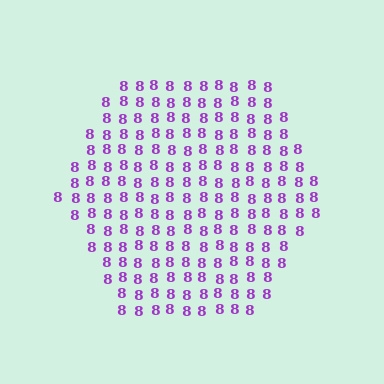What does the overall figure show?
The overall figure shows a hexagon.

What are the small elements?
The small elements are digit 8's.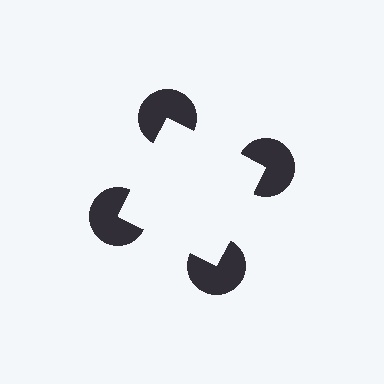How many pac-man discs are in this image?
There are 4 — one at each vertex of the illusory square.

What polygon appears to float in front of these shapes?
An illusory square — its edges are inferred from the aligned wedge cuts in the pac-man discs, not physically drawn.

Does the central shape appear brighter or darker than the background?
It typically appears slightly brighter than the background, even though no actual brightness change is drawn.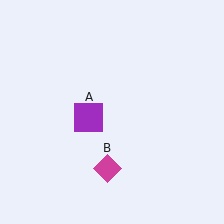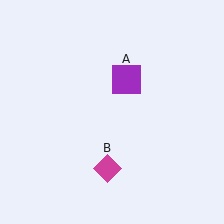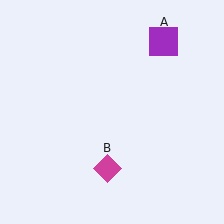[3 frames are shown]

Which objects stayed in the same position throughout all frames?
Magenta diamond (object B) remained stationary.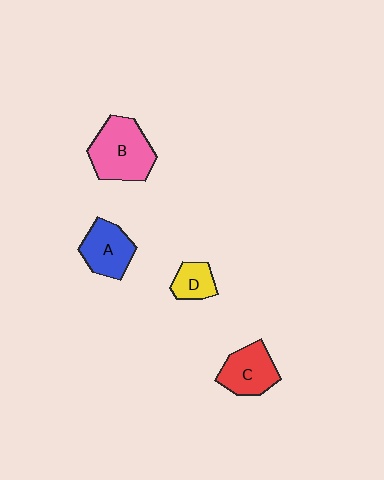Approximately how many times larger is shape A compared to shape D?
Approximately 1.6 times.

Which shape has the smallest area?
Shape D (yellow).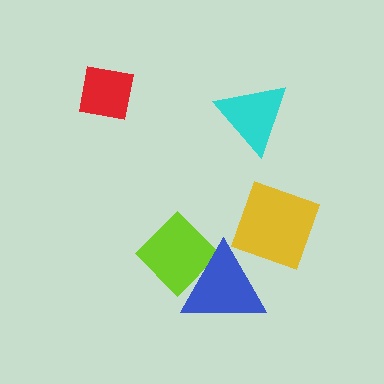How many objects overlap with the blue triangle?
2 objects overlap with the blue triangle.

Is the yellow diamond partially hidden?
Yes, it is partially covered by another shape.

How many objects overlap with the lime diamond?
1 object overlaps with the lime diamond.